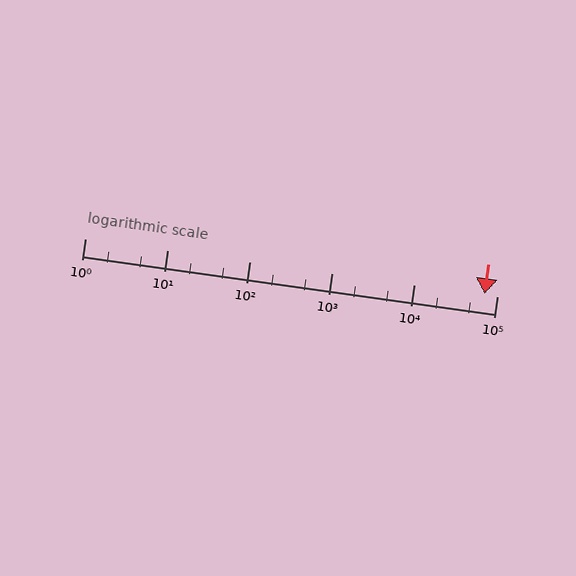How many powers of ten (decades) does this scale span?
The scale spans 5 decades, from 1 to 100000.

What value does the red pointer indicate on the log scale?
The pointer indicates approximately 71000.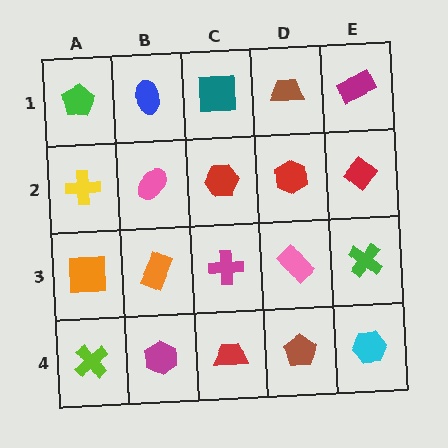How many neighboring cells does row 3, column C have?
4.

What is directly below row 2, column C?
A magenta cross.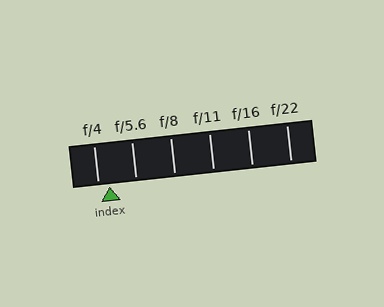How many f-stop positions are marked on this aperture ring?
There are 6 f-stop positions marked.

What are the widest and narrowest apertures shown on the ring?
The widest aperture shown is f/4 and the narrowest is f/22.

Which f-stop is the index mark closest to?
The index mark is closest to f/4.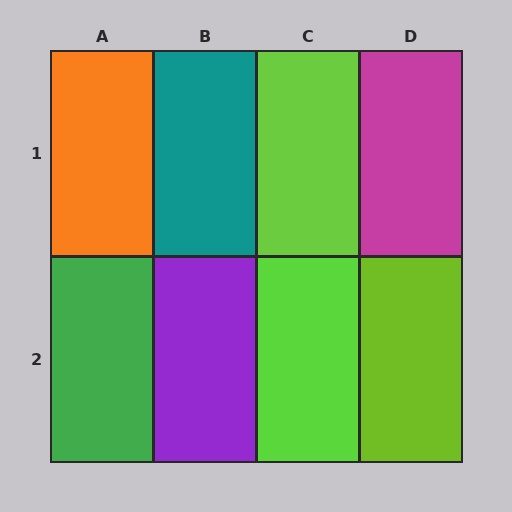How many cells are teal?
1 cell is teal.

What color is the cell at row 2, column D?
Lime.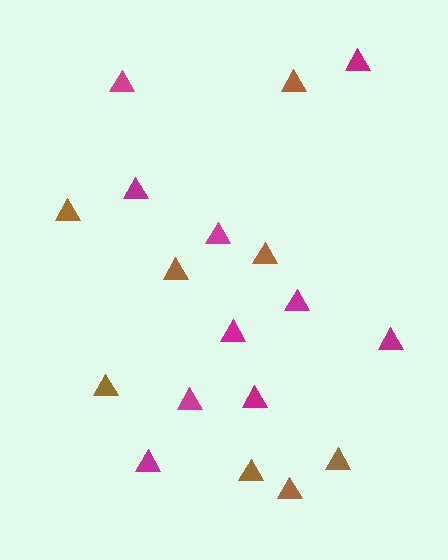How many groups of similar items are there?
There are 2 groups: one group of magenta triangles (10) and one group of brown triangles (8).